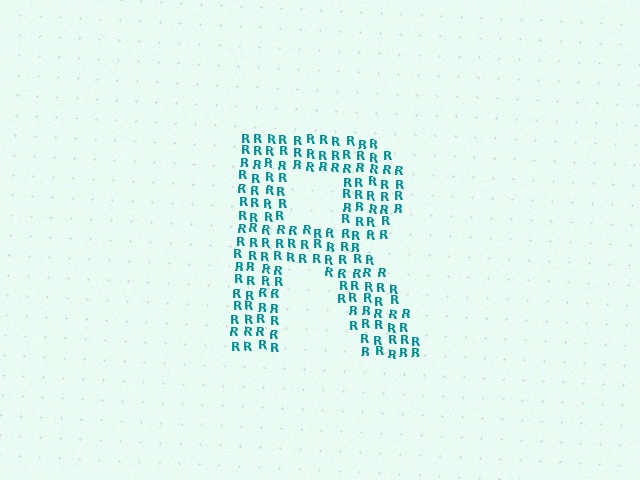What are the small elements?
The small elements are letter R's.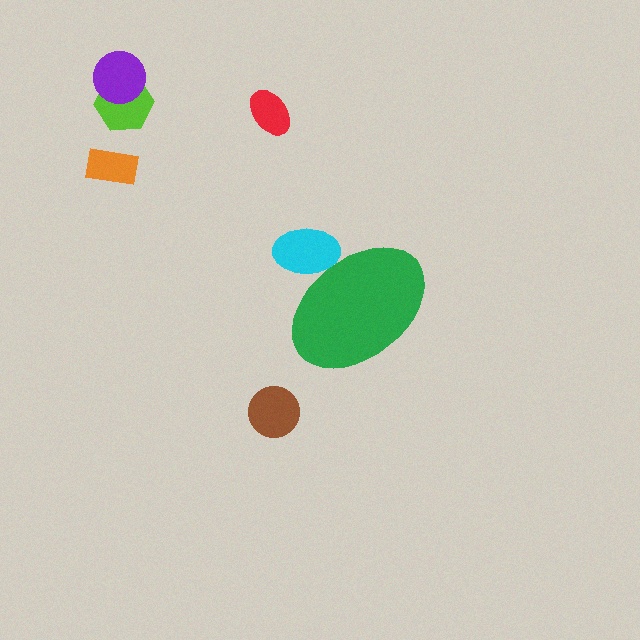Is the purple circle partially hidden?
No, the purple circle is fully visible.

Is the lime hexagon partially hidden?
No, the lime hexagon is fully visible.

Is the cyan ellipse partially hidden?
Yes, the cyan ellipse is partially hidden behind the green ellipse.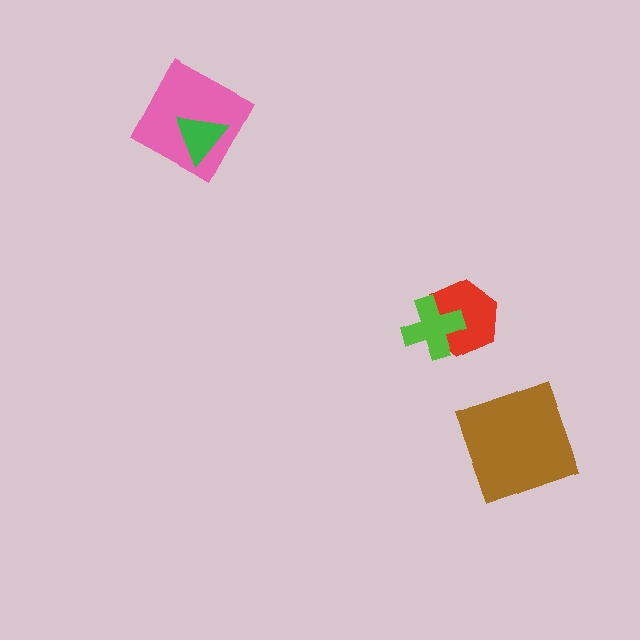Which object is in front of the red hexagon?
The lime cross is in front of the red hexagon.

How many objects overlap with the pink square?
1 object overlaps with the pink square.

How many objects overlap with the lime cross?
1 object overlaps with the lime cross.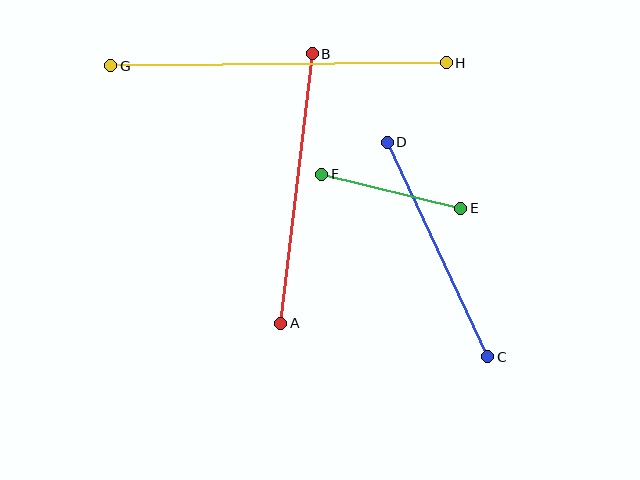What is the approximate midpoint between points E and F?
The midpoint is at approximately (391, 191) pixels.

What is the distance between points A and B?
The distance is approximately 271 pixels.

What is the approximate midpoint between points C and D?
The midpoint is at approximately (437, 250) pixels.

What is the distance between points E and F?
The distance is approximately 143 pixels.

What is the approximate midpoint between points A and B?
The midpoint is at approximately (297, 189) pixels.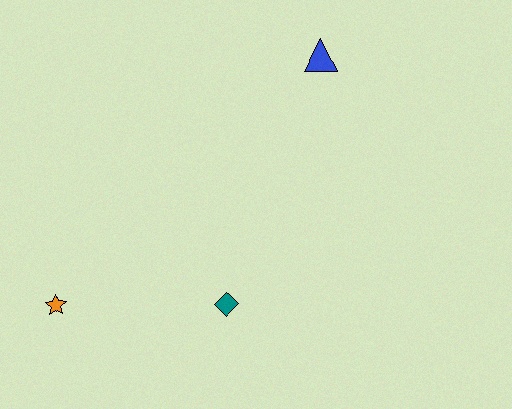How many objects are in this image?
There are 3 objects.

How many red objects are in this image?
There are no red objects.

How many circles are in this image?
There are no circles.